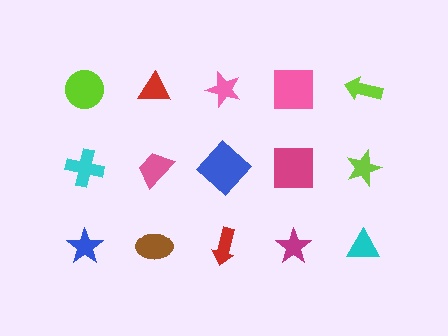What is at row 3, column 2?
A brown ellipse.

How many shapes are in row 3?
5 shapes.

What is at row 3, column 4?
A magenta star.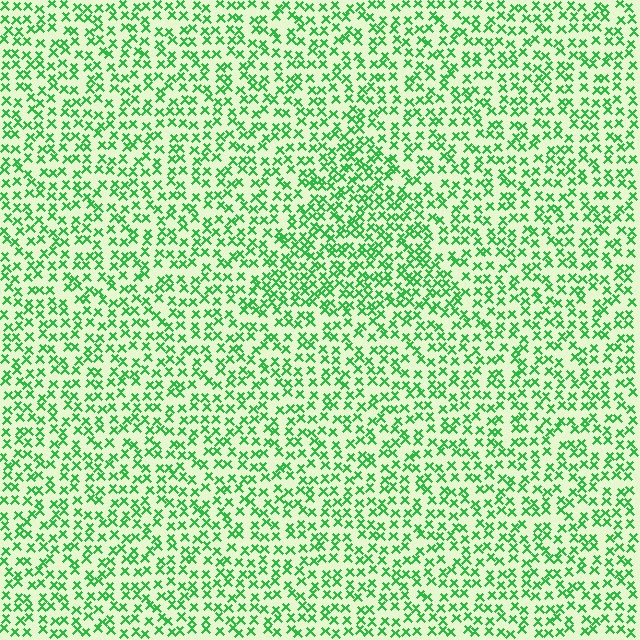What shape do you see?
I see a triangle.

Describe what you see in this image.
The image contains small green elements arranged at two different densities. A triangle-shaped region is visible where the elements are more densely packed than the surrounding area.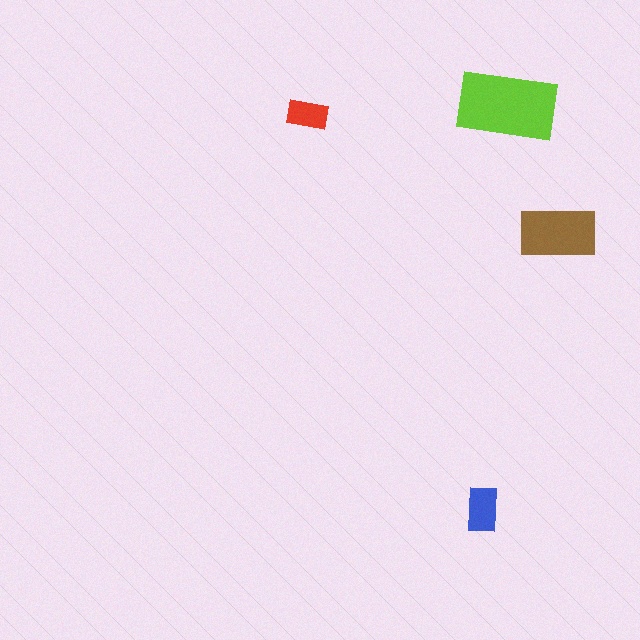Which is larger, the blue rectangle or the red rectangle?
The blue one.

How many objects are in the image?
There are 4 objects in the image.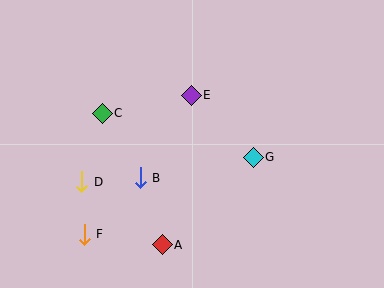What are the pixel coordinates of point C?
Point C is at (102, 113).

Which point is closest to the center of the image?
Point E at (191, 95) is closest to the center.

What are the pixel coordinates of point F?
Point F is at (84, 234).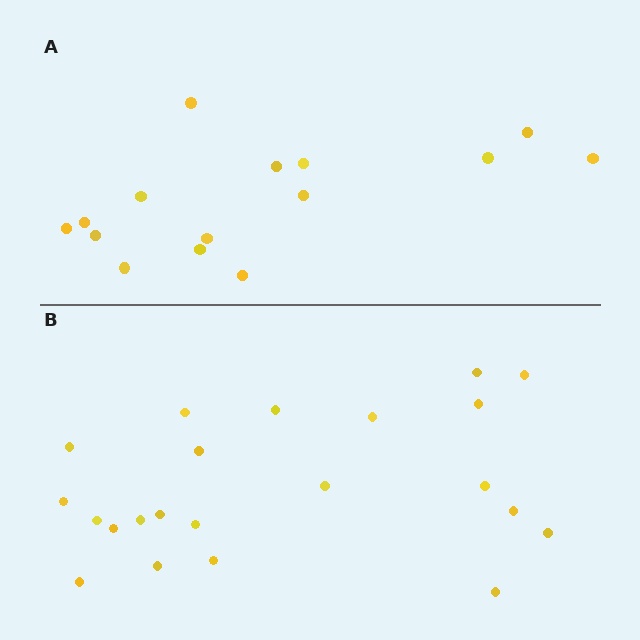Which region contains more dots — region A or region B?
Region B (the bottom region) has more dots.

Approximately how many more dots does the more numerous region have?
Region B has roughly 8 or so more dots than region A.